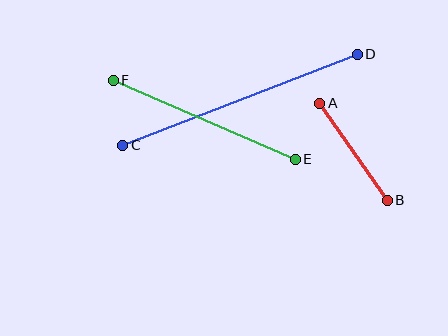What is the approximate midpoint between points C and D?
The midpoint is at approximately (240, 100) pixels.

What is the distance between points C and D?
The distance is approximately 251 pixels.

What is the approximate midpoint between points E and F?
The midpoint is at approximately (204, 120) pixels.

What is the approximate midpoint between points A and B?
The midpoint is at approximately (354, 152) pixels.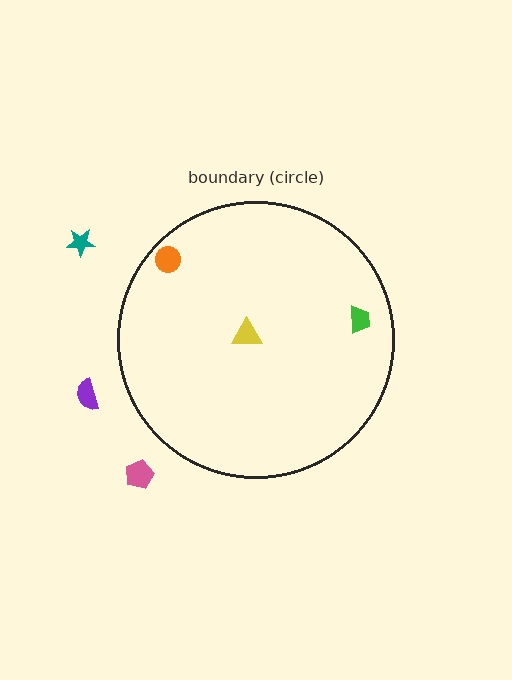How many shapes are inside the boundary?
3 inside, 3 outside.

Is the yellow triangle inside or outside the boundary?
Inside.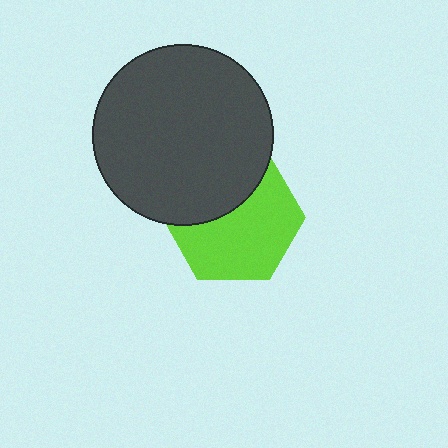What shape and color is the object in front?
The object in front is a dark gray circle.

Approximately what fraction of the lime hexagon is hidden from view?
Roughly 37% of the lime hexagon is hidden behind the dark gray circle.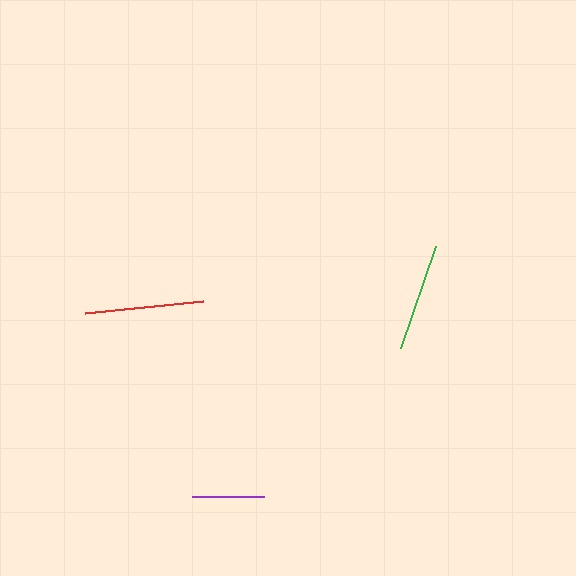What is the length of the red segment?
The red segment is approximately 119 pixels long.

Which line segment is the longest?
The red line is the longest at approximately 119 pixels.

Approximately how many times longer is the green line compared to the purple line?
The green line is approximately 1.5 times the length of the purple line.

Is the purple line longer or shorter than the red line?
The red line is longer than the purple line.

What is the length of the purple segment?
The purple segment is approximately 73 pixels long.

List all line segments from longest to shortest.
From longest to shortest: red, green, purple.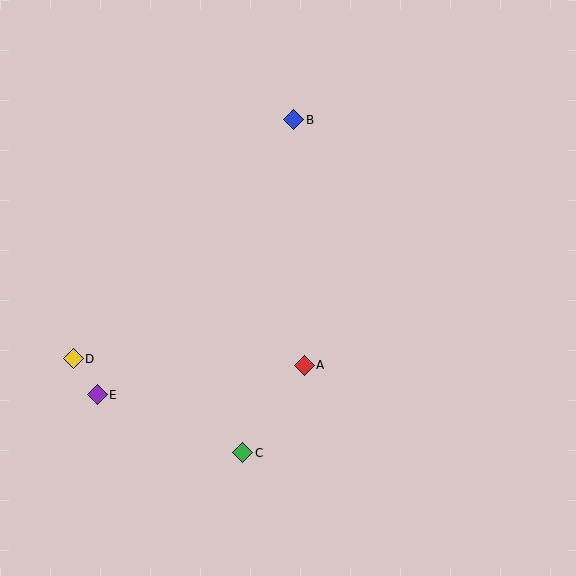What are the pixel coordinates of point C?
Point C is at (243, 453).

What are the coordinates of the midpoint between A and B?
The midpoint between A and B is at (299, 243).